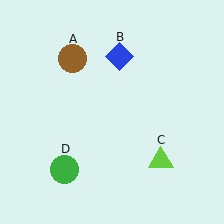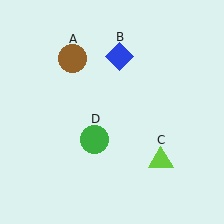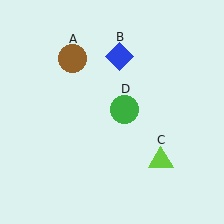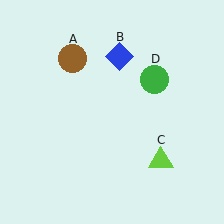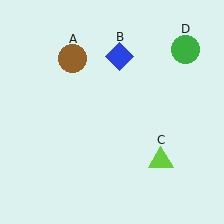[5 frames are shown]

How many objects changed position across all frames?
1 object changed position: green circle (object D).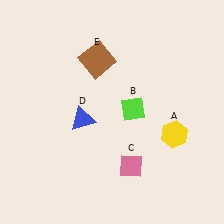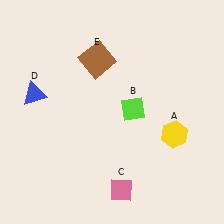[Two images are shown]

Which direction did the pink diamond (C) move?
The pink diamond (C) moved down.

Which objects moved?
The objects that moved are: the pink diamond (C), the blue triangle (D).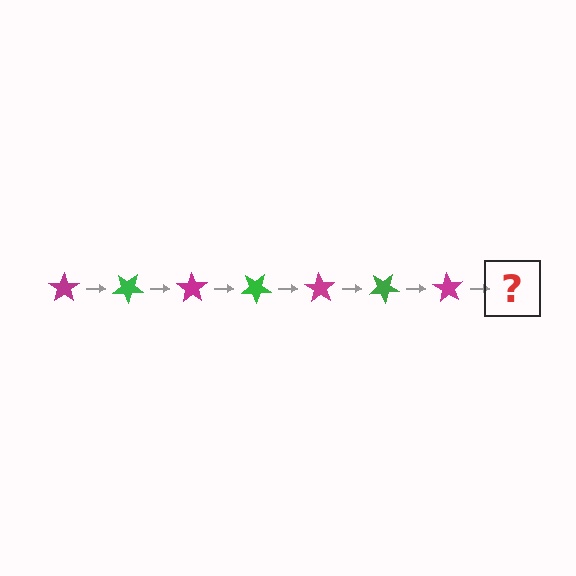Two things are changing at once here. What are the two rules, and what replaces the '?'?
The two rules are that it rotates 35 degrees each step and the color cycles through magenta and green. The '?' should be a green star, rotated 245 degrees from the start.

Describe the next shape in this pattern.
It should be a green star, rotated 245 degrees from the start.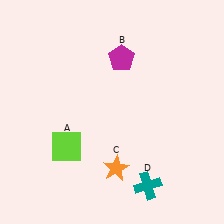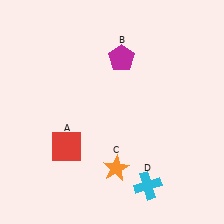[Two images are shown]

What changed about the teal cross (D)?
In Image 1, D is teal. In Image 2, it changed to cyan.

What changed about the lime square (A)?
In Image 1, A is lime. In Image 2, it changed to red.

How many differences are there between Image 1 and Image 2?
There are 2 differences between the two images.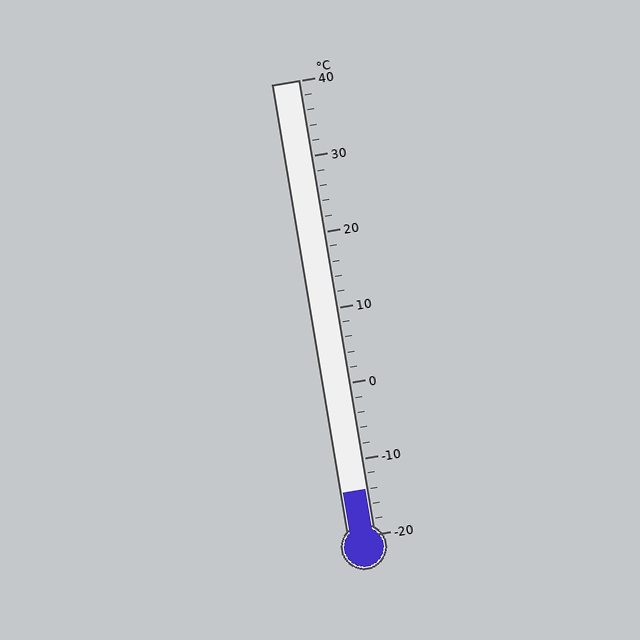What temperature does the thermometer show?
The thermometer shows approximately -14°C.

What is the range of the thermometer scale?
The thermometer scale ranges from -20°C to 40°C.